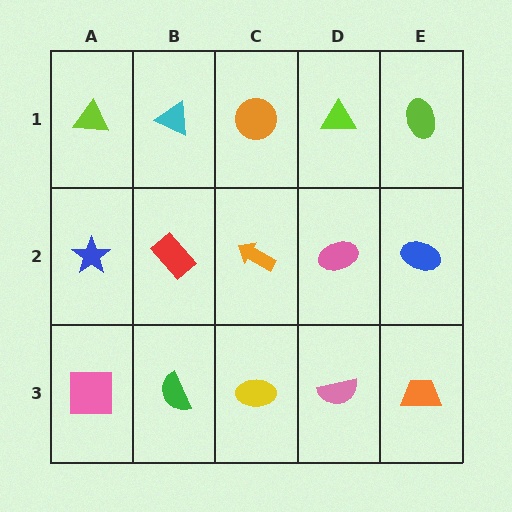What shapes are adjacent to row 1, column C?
An orange arrow (row 2, column C), a cyan triangle (row 1, column B), a lime triangle (row 1, column D).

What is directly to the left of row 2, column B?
A blue star.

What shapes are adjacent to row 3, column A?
A blue star (row 2, column A), a green semicircle (row 3, column B).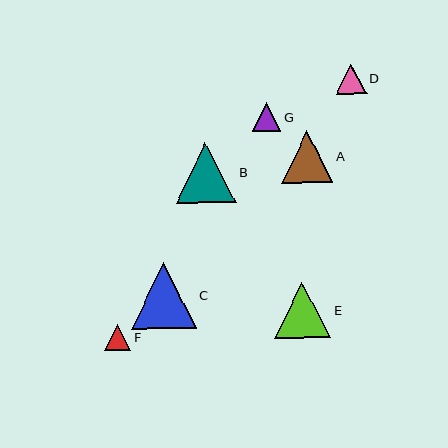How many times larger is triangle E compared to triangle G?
Triangle E is approximately 2.0 times the size of triangle G.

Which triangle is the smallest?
Triangle F is the smallest with a size of approximately 26 pixels.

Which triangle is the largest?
Triangle C is the largest with a size of approximately 66 pixels.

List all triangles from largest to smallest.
From largest to smallest: C, B, E, A, D, G, F.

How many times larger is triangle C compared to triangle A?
Triangle C is approximately 1.3 times the size of triangle A.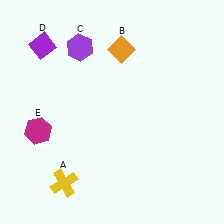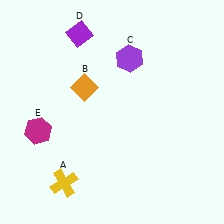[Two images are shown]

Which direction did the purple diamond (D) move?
The purple diamond (D) moved right.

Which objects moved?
The objects that moved are: the orange diamond (B), the purple hexagon (C), the purple diamond (D).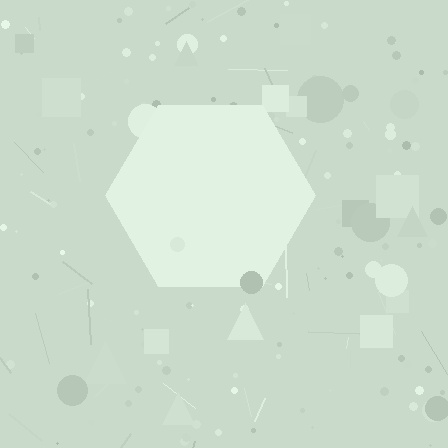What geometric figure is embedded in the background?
A hexagon is embedded in the background.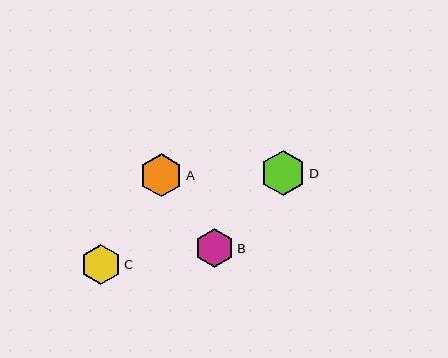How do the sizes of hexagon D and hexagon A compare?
Hexagon D and hexagon A are approximately the same size.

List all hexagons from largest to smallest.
From largest to smallest: D, A, C, B.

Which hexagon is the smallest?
Hexagon B is the smallest with a size of approximately 39 pixels.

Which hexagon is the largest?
Hexagon D is the largest with a size of approximately 45 pixels.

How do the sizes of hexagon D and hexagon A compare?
Hexagon D and hexagon A are approximately the same size.